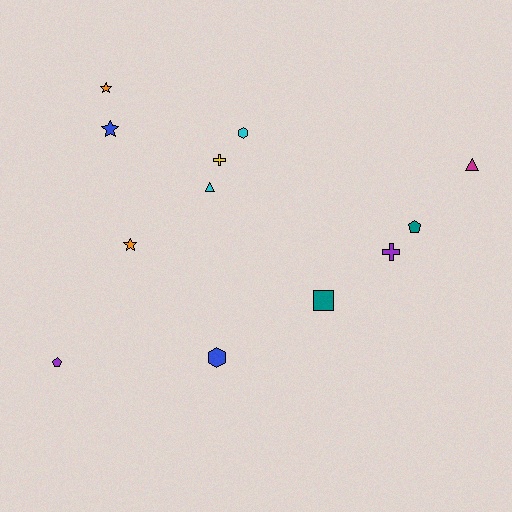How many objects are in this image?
There are 12 objects.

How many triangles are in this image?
There are 2 triangles.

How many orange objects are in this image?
There are 2 orange objects.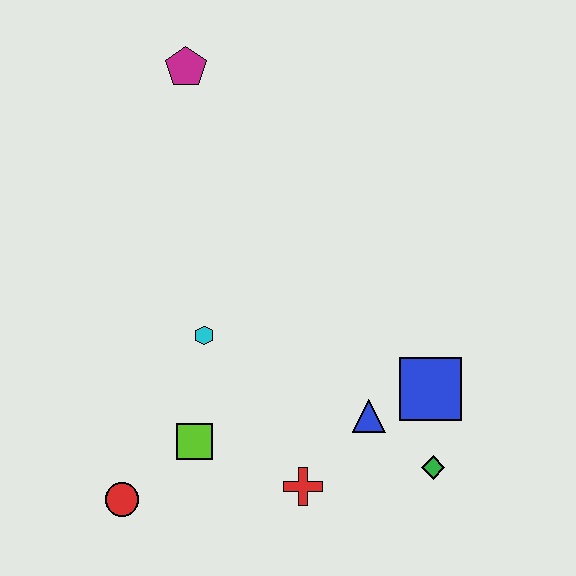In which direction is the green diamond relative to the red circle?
The green diamond is to the right of the red circle.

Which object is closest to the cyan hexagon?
The lime square is closest to the cyan hexagon.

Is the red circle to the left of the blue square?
Yes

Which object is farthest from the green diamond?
The magenta pentagon is farthest from the green diamond.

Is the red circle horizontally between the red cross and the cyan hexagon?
No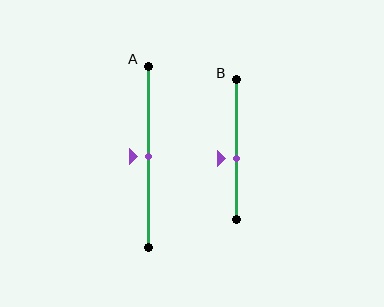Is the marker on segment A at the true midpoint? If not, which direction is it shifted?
Yes, the marker on segment A is at the true midpoint.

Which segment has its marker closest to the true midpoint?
Segment A has its marker closest to the true midpoint.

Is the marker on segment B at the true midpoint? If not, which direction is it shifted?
No, the marker on segment B is shifted downward by about 6% of the segment length.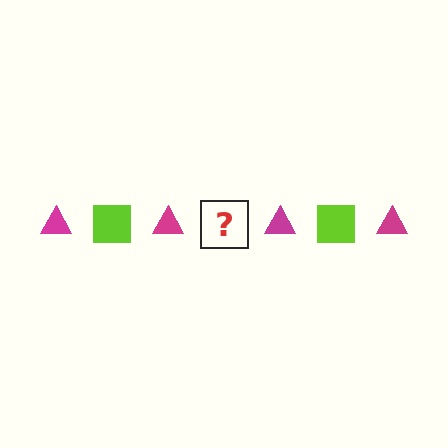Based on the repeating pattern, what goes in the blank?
The blank should be a lime square.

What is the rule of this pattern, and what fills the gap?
The rule is that the pattern alternates between magenta triangle and lime square. The gap should be filled with a lime square.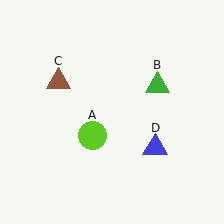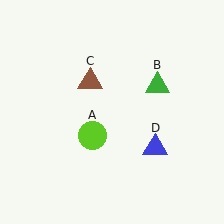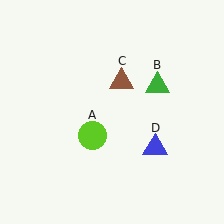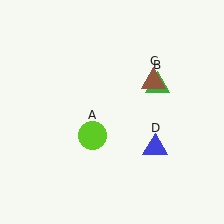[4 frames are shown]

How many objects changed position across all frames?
1 object changed position: brown triangle (object C).